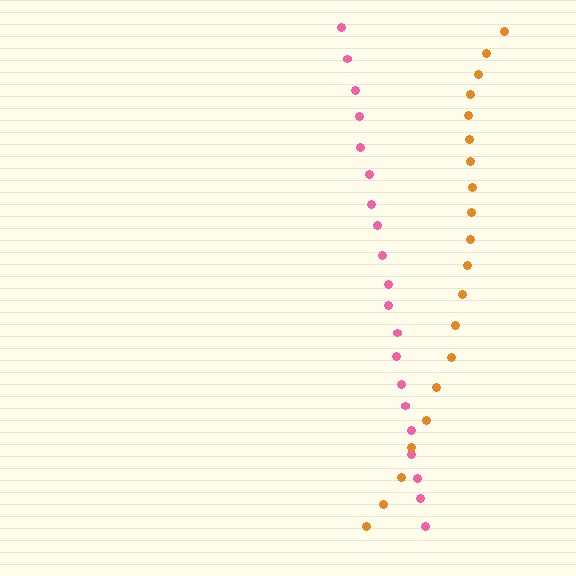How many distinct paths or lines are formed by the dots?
There are 2 distinct paths.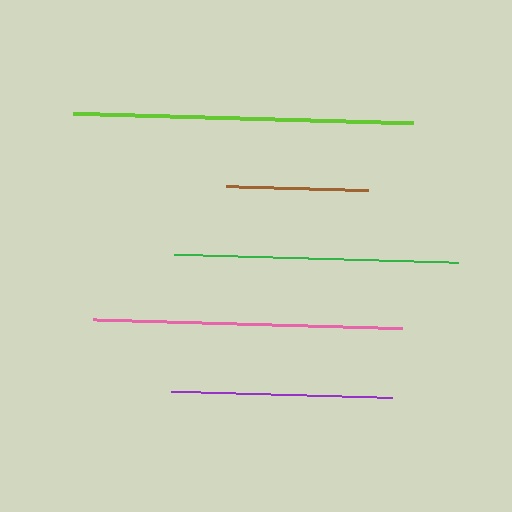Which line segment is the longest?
The lime line is the longest at approximately 340 pixels.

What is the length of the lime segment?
The lime segment is approximately 340 pixels long.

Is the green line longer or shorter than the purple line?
The green line is longer than the purple line.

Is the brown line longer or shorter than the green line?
The green line is longer than the brown line.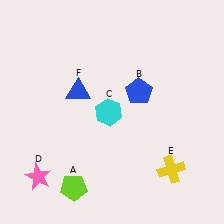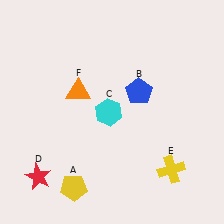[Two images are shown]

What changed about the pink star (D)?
In Image 1, D is pink. In Image 2, it changed to red.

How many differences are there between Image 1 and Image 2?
There are 3 differences between the two images.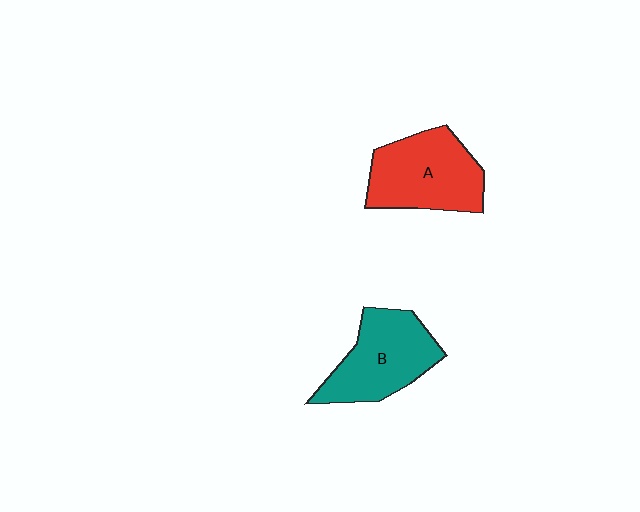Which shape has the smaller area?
Shape B (teal).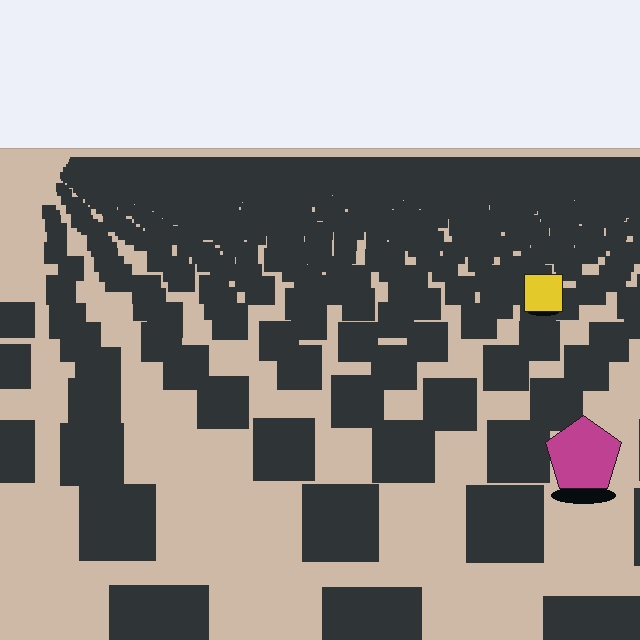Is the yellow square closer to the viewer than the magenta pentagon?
No. The magenta pentagon is closer — you can tell from the texture gradient: the ground texture is coarser near it.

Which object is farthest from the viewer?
The yellow square is farthest from the viewer. It appears smaller and the ground texture around it is denser.